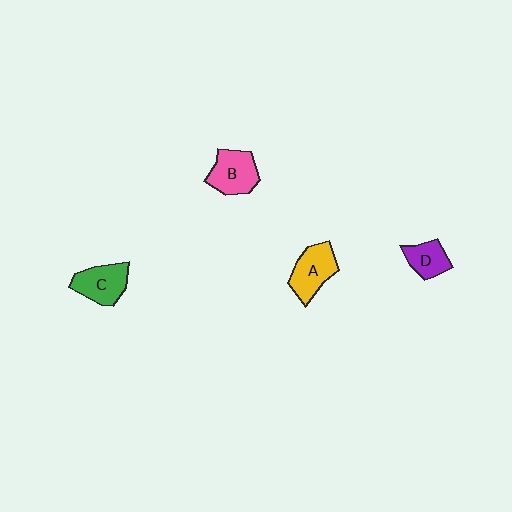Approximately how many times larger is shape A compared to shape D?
Approximately 1.5 times.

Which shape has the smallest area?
Shape D (purple).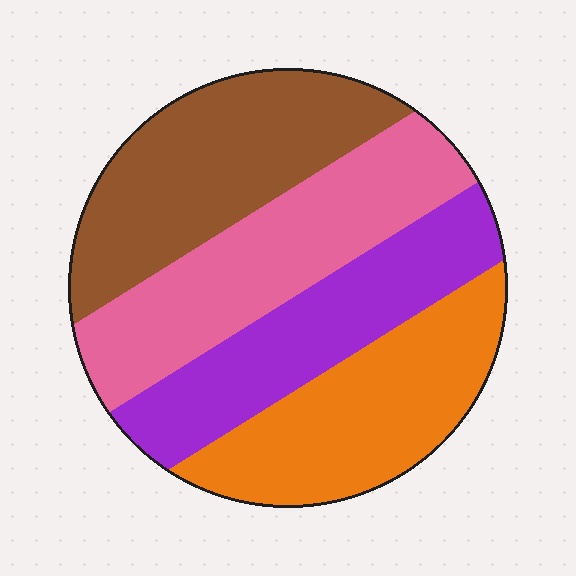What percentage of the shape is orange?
Orange covers about 25% of the shape.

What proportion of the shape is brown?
Brown covers roughly 25% of the shape.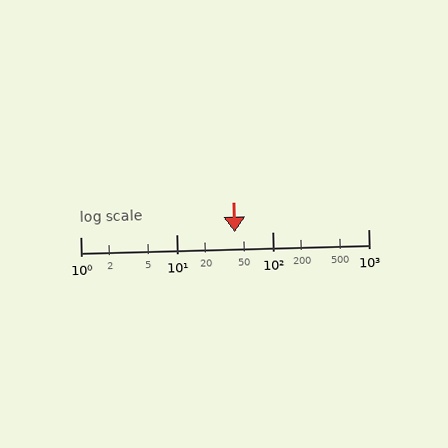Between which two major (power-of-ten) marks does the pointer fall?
The pointer is between 10 and 100.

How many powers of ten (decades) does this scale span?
The scale spans 3 decades, from 1 to 1000.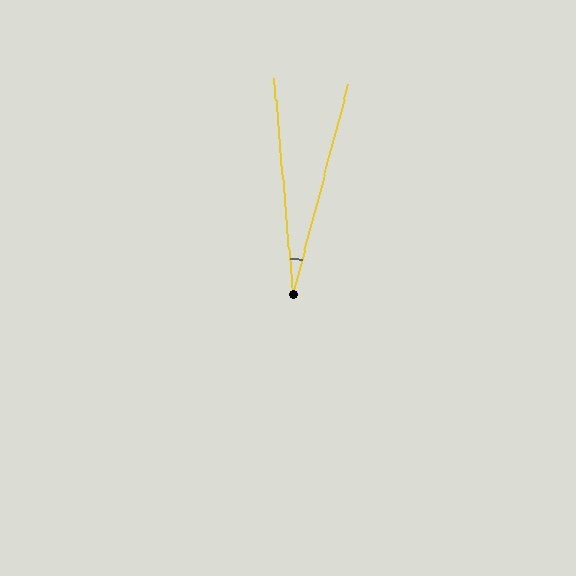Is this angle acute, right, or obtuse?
It is acute.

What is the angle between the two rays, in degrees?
Approximately 20 degrees.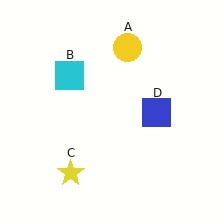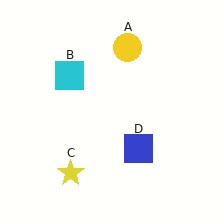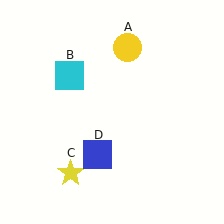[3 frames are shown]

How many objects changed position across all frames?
1 object changed position: blue square (object D).